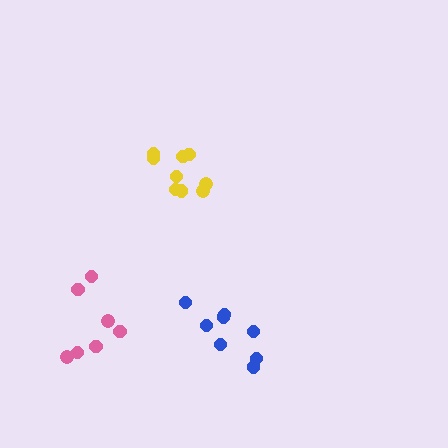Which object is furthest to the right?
The blue cluster is rightmost.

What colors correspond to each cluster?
The clusters are colored: yellow, blue, pink.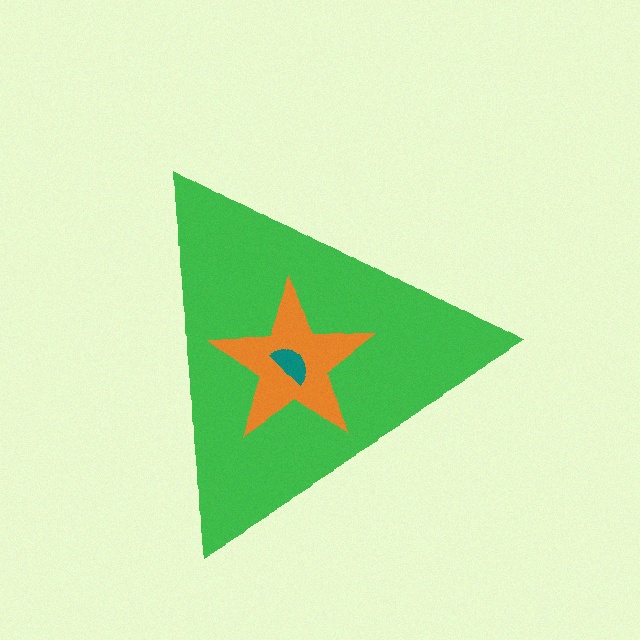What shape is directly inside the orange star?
The teal semicircle.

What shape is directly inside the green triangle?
The orange star.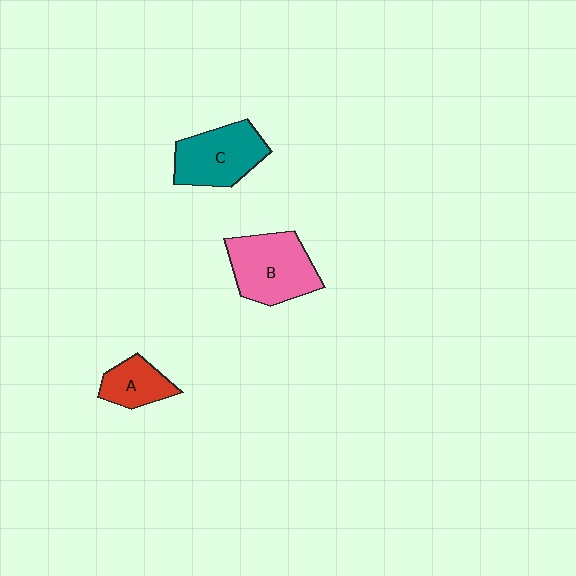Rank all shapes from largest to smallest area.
From largest to smallest: B (pink), C (teal), A (red).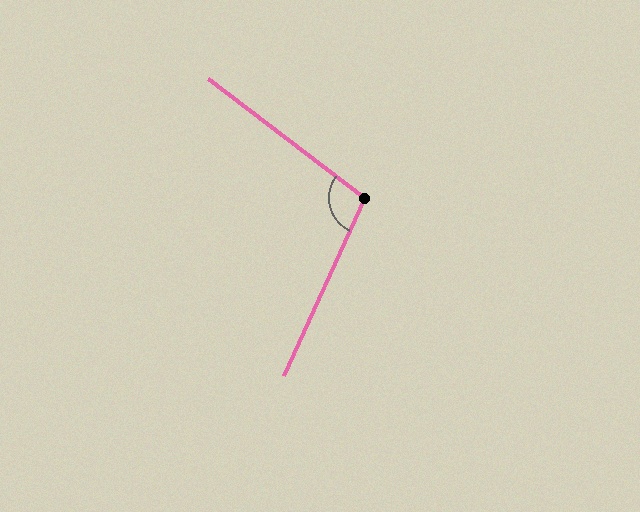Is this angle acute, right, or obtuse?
It is obtuse.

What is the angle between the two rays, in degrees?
Approximately 103 degrees.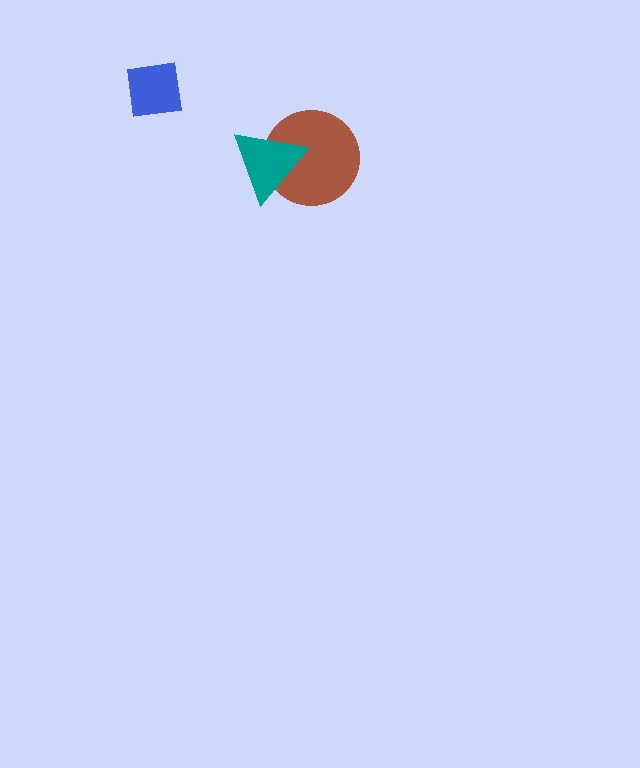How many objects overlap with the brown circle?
1 object overlaps with the brown circle.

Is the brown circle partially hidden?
Yes, it is partially covered by another shape.